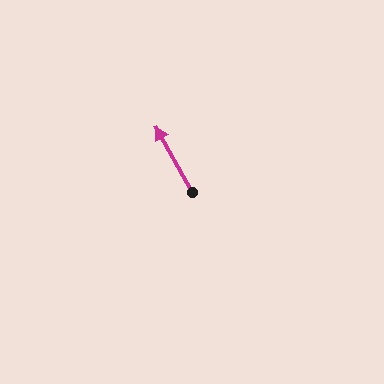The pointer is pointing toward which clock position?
Roughly 11 o'clock.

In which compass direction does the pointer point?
Northwest.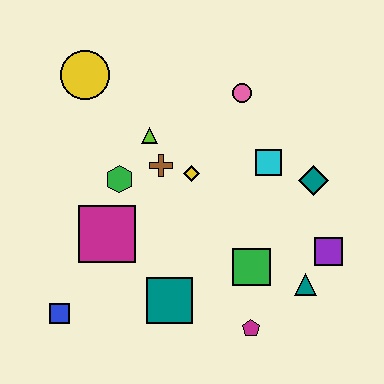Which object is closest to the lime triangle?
The brown cross is closest to the lime triangle.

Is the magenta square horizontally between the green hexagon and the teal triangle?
No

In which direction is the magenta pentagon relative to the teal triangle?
The magenta pentagon is to the left of the teal triangle.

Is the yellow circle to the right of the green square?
No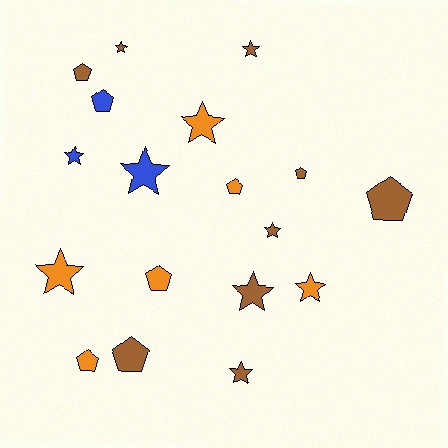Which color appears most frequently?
Brown, with 9 objects.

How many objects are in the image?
There are 18 objects.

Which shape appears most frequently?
Star, with 10 objects.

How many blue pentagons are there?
There is 1 blue pentagon.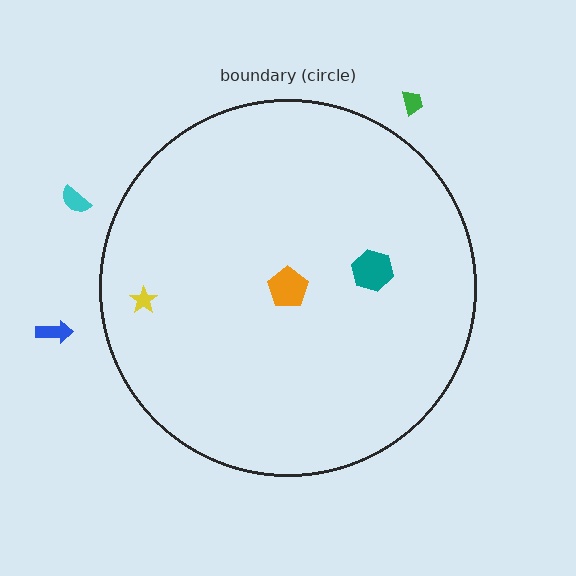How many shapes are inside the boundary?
3 inside, 3 outside.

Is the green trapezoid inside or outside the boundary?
Outside.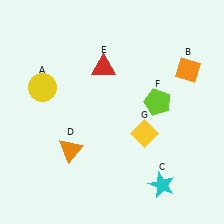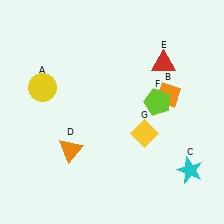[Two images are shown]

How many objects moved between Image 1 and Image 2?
3 objects moved between the two images.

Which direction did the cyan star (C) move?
The cyan star (C) moved right.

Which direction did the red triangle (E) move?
The red triangle (E) moved right.